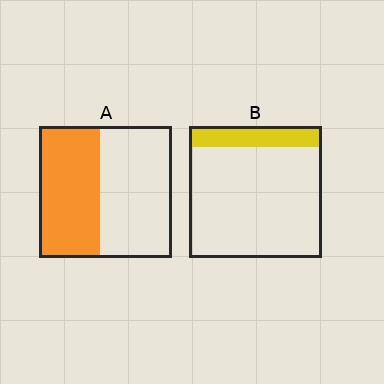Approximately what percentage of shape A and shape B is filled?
A is approximately 45% and B is approximately 15%.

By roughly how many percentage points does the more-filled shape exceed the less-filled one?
By roughly 30 percentage points (A over B).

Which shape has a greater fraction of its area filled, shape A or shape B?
Shape A.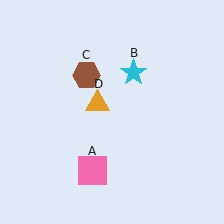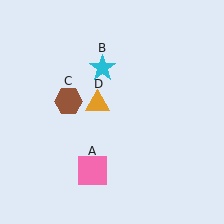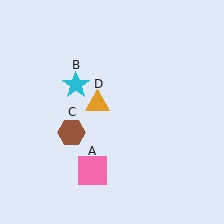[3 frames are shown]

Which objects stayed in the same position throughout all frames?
Pink square (object A) and orange triangle (object D) remained stationary.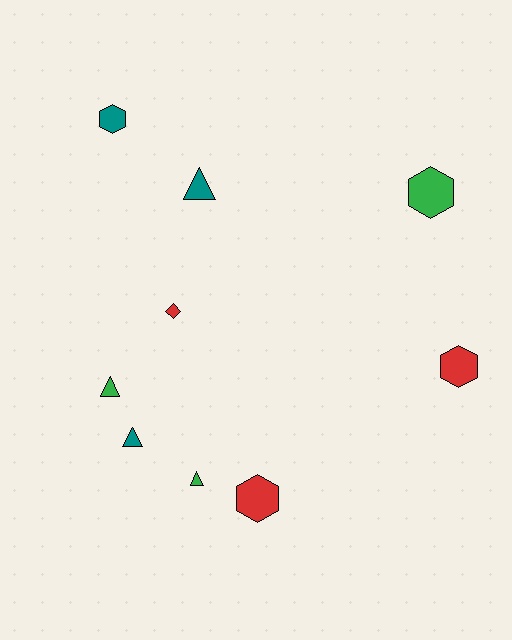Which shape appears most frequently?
Triangle, with 4 objects.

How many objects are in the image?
There are 9 objects.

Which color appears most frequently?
Teal, with 3 objects.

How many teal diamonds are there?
There are no teal diamonds.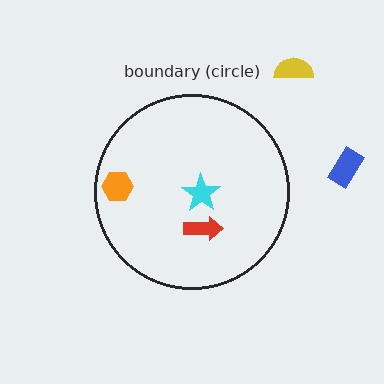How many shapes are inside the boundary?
3 inside, 2 outside.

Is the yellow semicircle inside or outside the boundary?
Outside.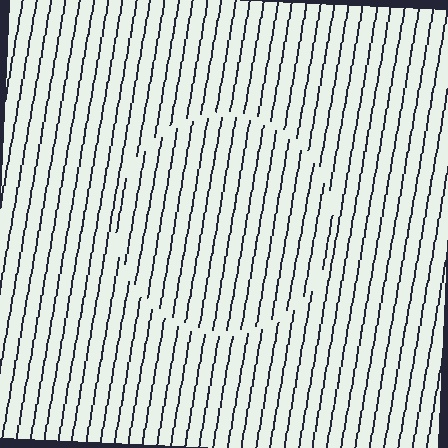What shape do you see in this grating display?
An illusory circle. The interior of the shape contains the same grating, shifted by half a period — the contour is defined by the phase discontinuity where line-ends from the inner and outer gratings abut.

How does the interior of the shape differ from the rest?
The interior of the shape contains the same grating, shifted by half a period — the contour is defined by the phase discontinuity where line-ends from the inner and outer gratings abut.